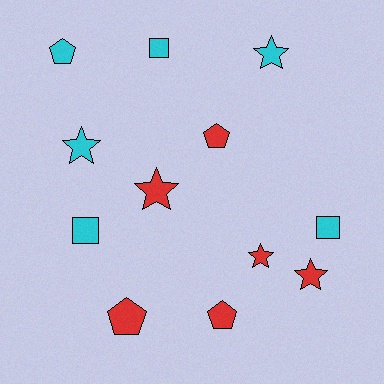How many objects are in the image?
There are 12 objects.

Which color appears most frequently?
Cyan, with 6 objects.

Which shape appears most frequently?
Star, with 5 objects.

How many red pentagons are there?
There are 3 red pentagons.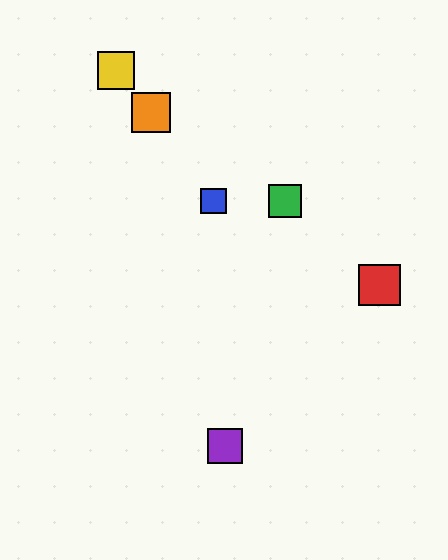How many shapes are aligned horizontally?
2 shapes (the blue square, the green square) are aligned horizontally.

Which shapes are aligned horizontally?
The blue square, the green square are aligned horizontally.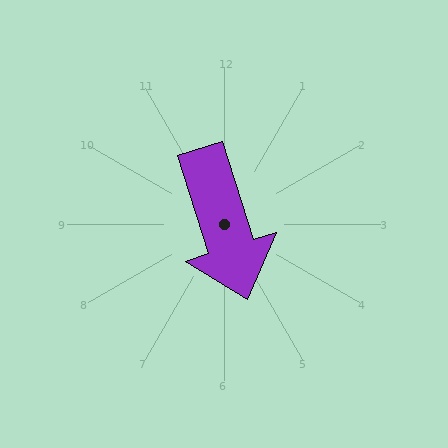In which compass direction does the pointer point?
South.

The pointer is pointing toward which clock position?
Roughly 5 o'clock.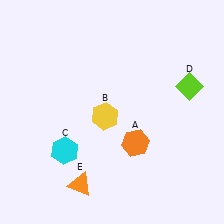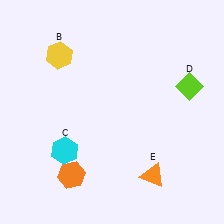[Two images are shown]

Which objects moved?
The objects that moved are: the orange hexagon (A), the yellow hexagon (B), the orange triangle (E).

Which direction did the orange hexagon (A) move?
The orange hexagon (A) moved left.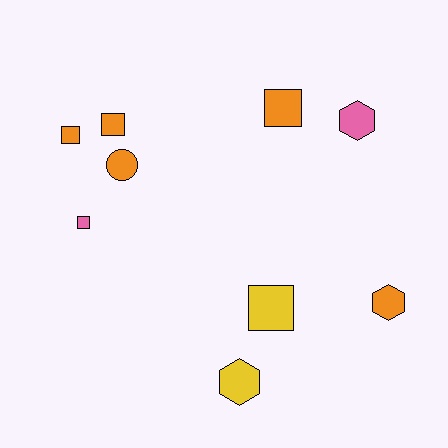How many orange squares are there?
There are 3 orange squares.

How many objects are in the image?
There are 9 objects.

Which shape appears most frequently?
Square, with 5 objects.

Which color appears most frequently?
Orange, with 5 objects.